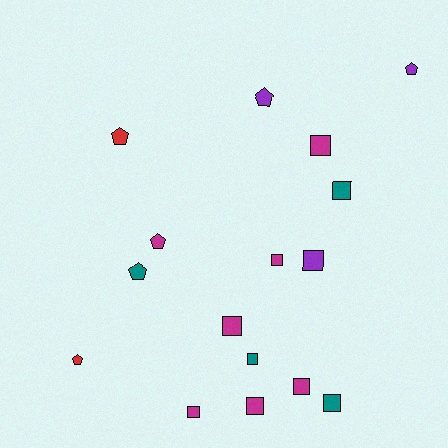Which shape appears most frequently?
Square, with 10 objects.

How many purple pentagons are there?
There are 2 purple pentagons.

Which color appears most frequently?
Magenta, with 7 objects.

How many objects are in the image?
There are 16 objects.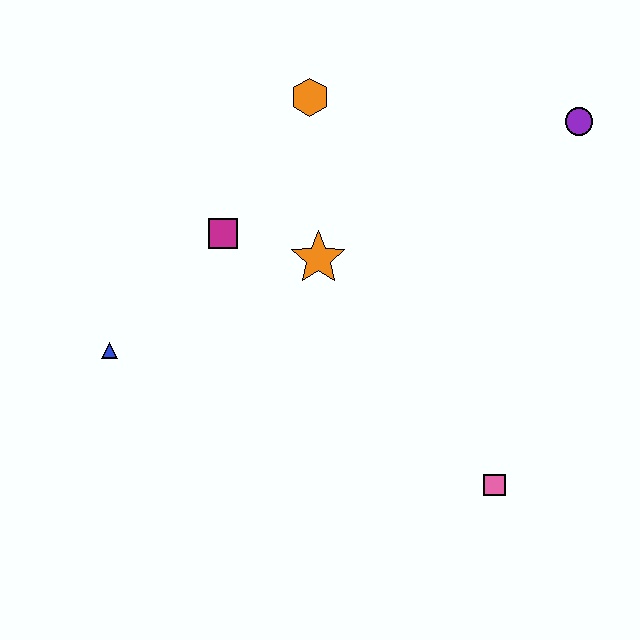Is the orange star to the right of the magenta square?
Yes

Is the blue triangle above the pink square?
Yes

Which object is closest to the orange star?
The magenta square is closest to the orange star.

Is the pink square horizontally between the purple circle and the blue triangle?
Yes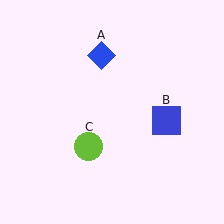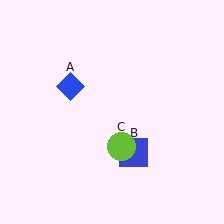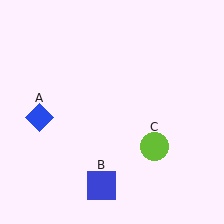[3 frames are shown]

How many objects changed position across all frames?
3 objects changed position: blue diamond (object A), blue square (object B), lime circle (object C).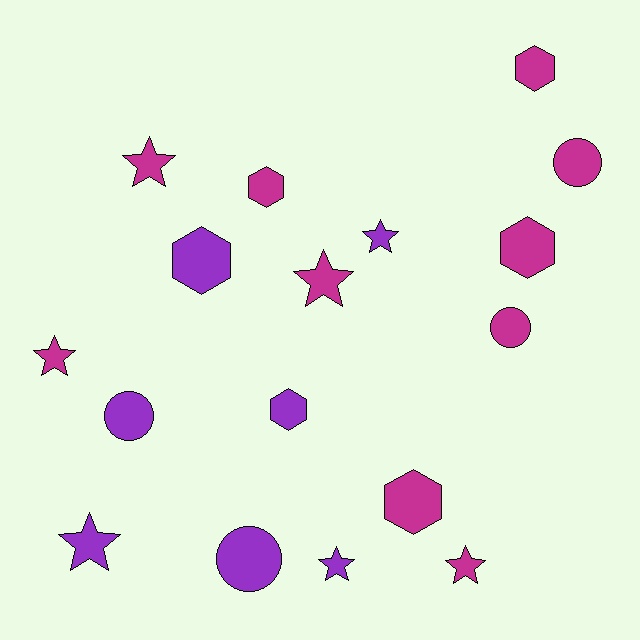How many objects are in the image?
There are 17 objects.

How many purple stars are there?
There are 3 purple stars.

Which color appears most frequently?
Magenta, with 10 objects.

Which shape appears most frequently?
Star, with 7 objects.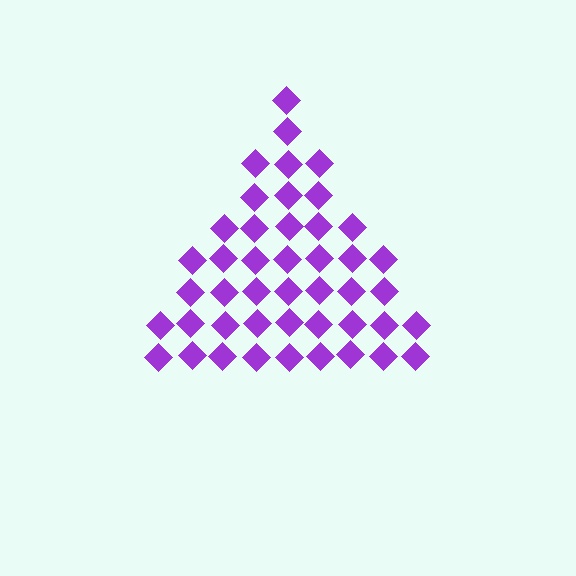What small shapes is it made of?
It is made of small diamonds.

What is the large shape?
The large shape is a triangle.